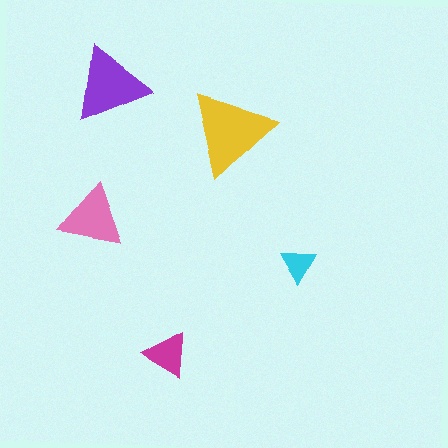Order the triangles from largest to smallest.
the yellow one, the purple one, the pink one, the magenta one, the cyan one.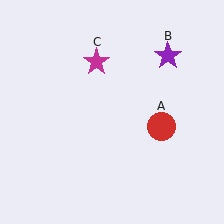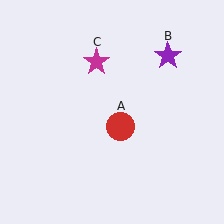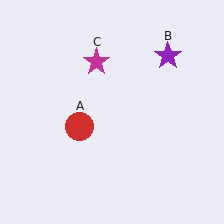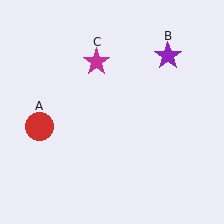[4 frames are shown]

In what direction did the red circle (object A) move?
The red circle (object A) moved left.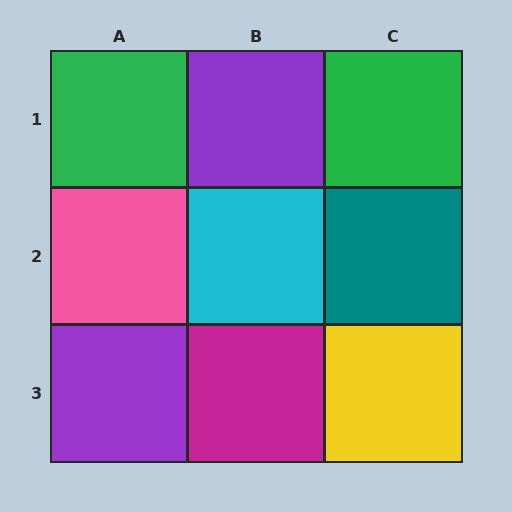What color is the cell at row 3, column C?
Yellow.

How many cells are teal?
1 cell is teal.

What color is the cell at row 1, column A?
Green.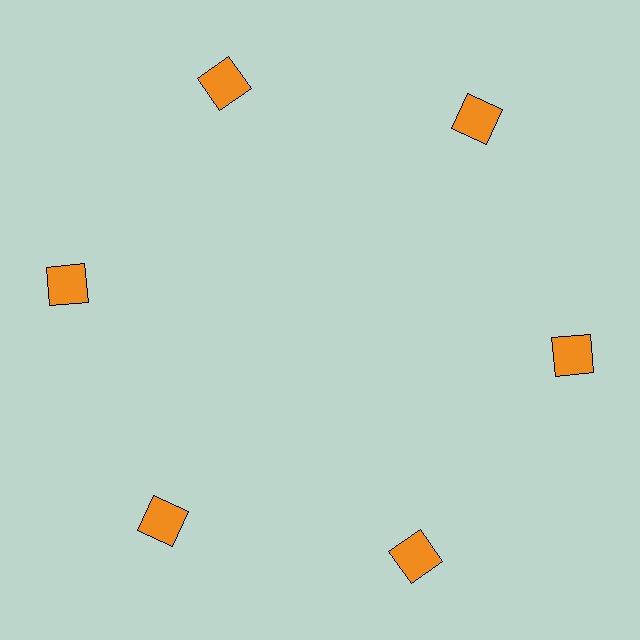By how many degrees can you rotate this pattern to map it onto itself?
The pattern maps onto itself every 60 degrees of rotation.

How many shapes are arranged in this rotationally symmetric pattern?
There are 6 shapes, arranged in 6 groups of 1.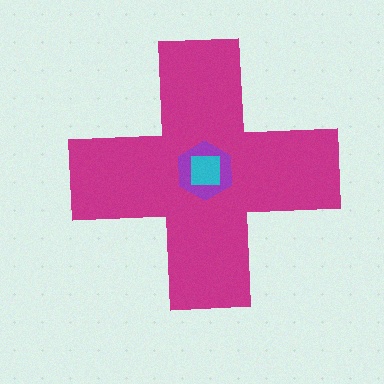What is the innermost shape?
The cyan square.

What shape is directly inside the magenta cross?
The purple hexagon.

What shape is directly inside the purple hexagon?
The cyan square.